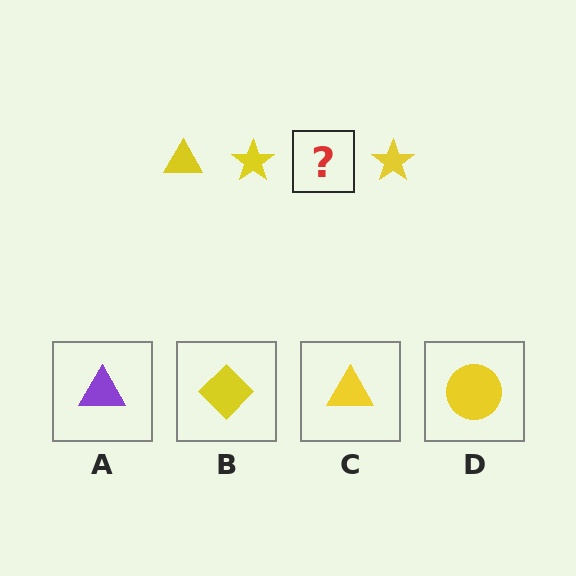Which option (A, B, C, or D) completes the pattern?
C.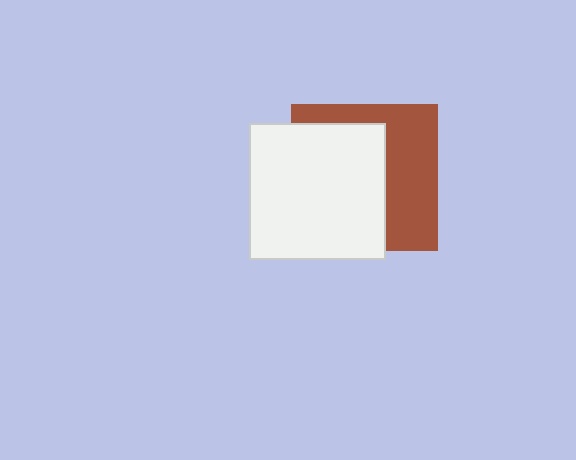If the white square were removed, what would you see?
You would see the complete brown square.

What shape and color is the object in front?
The object in front is a white square.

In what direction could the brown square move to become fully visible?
The brown square could move right. That would shift it out from behind the white square entirely.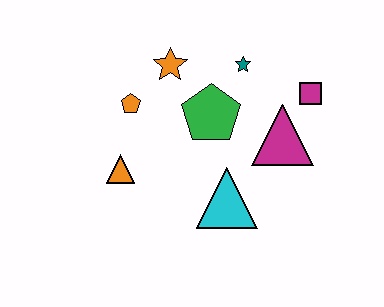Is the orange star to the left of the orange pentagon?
No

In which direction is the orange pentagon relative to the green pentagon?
The orange pentagon is to the left of the green pentagon.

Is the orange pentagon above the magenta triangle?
Yes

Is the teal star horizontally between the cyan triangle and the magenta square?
Yes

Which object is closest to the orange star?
The orange pentagon is closest to the orange star.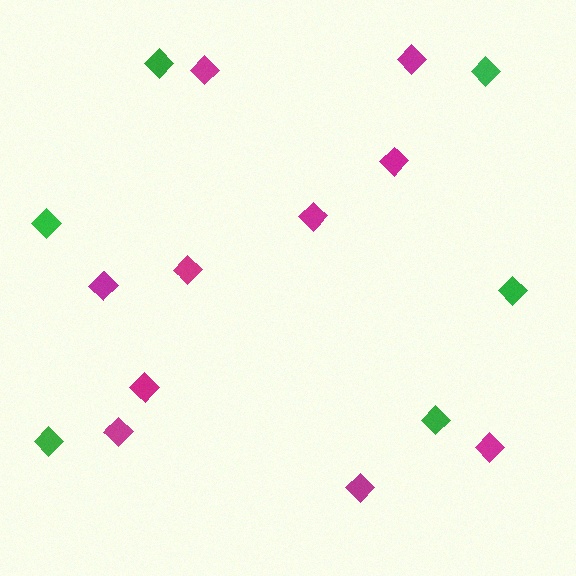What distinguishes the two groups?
There are 2 groups: one group of magenta diamonds (10) and one group of green diamonds (6).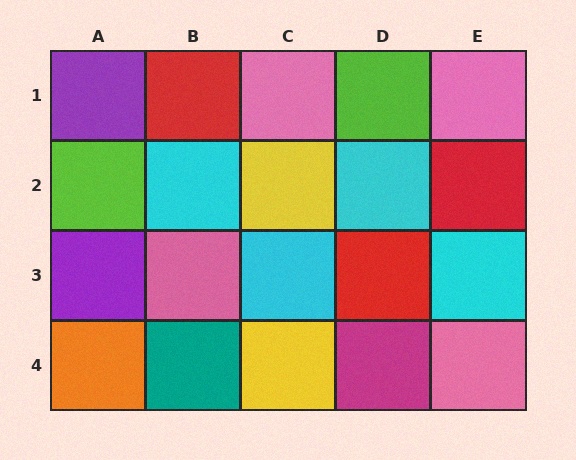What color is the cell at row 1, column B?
Red.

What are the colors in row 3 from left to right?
Purple, pink, cyan, red, cyan.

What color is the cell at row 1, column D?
Lime.